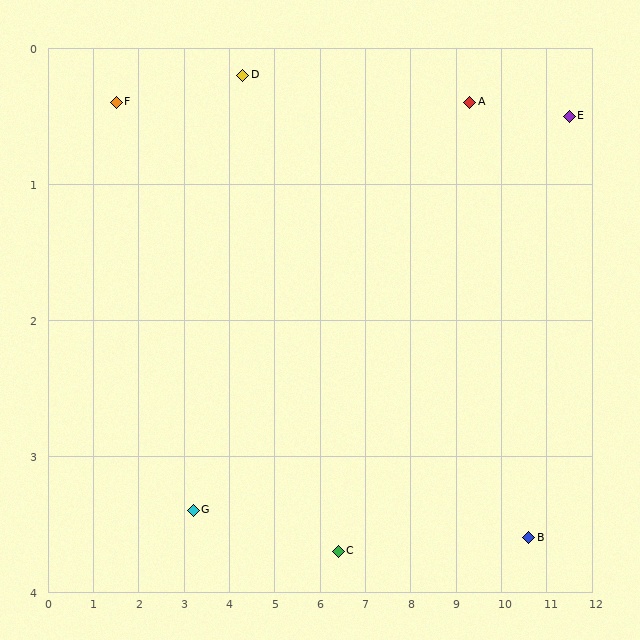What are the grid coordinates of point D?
Point D is at approximately (4.3, 0.2).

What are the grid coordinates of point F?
Point F is at approximately (1.5, 0.4).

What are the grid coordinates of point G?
Point G is at approximately (3.2, 3.4).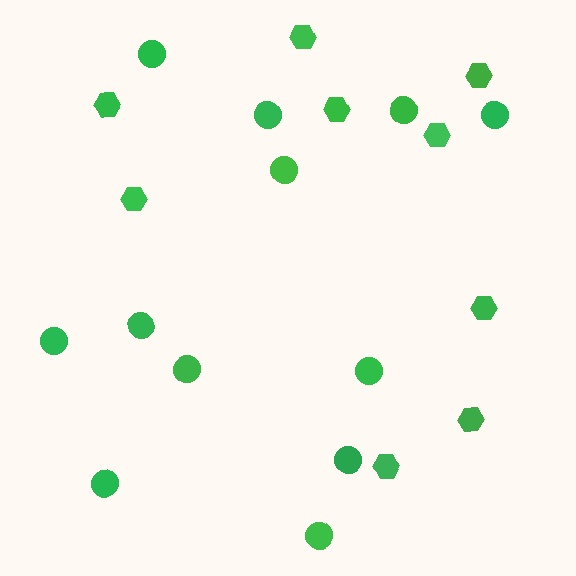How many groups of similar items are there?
There are 2 groups: one group of circles (12) and one group of hexagons (9).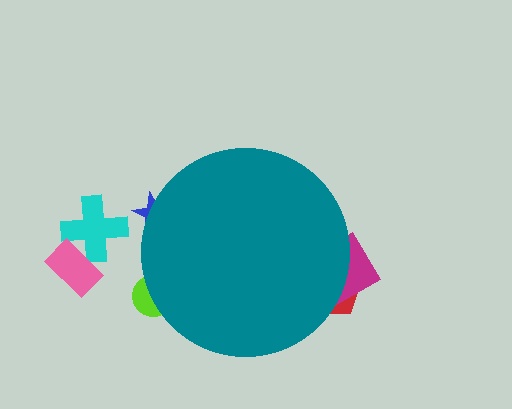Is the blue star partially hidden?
Yes, the blue star is partially hidden behind the teal circle.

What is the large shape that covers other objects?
A teal circle.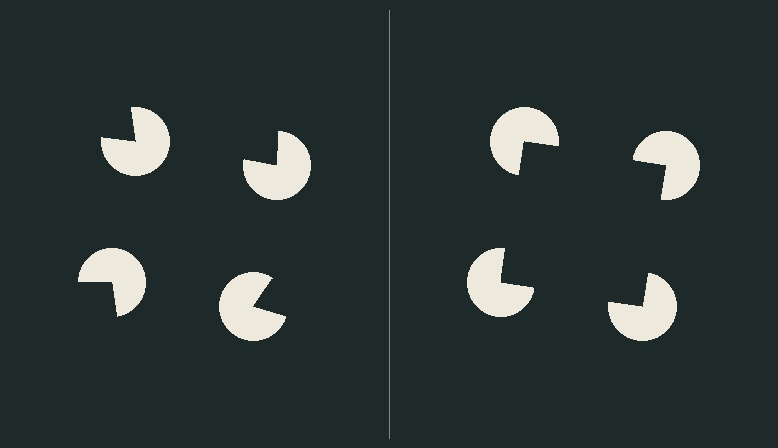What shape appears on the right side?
An illusory square.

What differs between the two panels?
The pac-man discs are positioned identically on both sides; only the wedge orientations differ. On the right they align to a square; on the left they are misaligned.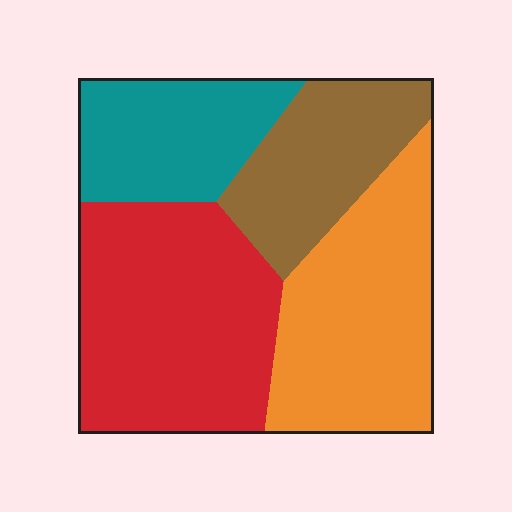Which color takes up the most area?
Red, at roughly 35%.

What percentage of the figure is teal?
Teal covers around 20% of the figure.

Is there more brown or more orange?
Orange.